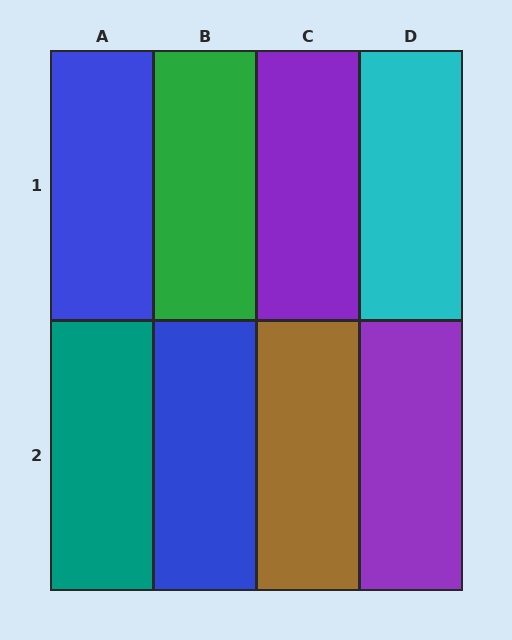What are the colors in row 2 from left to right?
Teal, blue, brown, purple.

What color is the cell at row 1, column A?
Blue.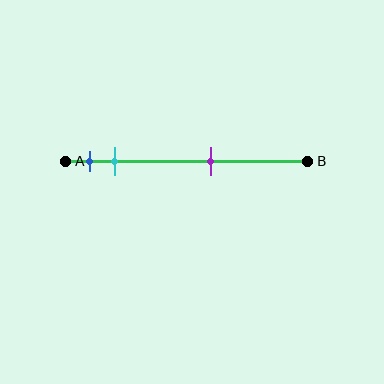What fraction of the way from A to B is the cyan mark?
The cyan mark is approximately 20% (0.2) of the way from A to B.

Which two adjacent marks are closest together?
The blue and cyan marks are the closest adjacent pair.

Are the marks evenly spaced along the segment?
No, the marks are not evenly spaced.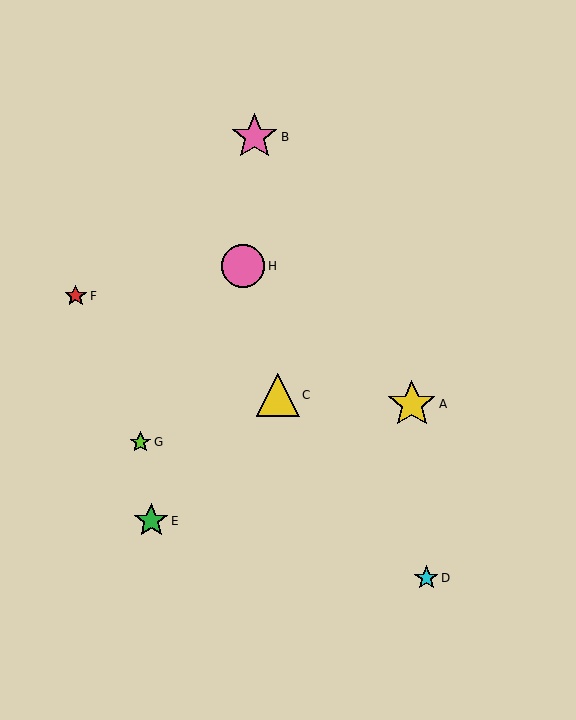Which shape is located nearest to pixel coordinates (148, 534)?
The green star (labeled E) at (151, 521) is nearest to that location.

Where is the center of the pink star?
The center of the pink star is at (254, 137).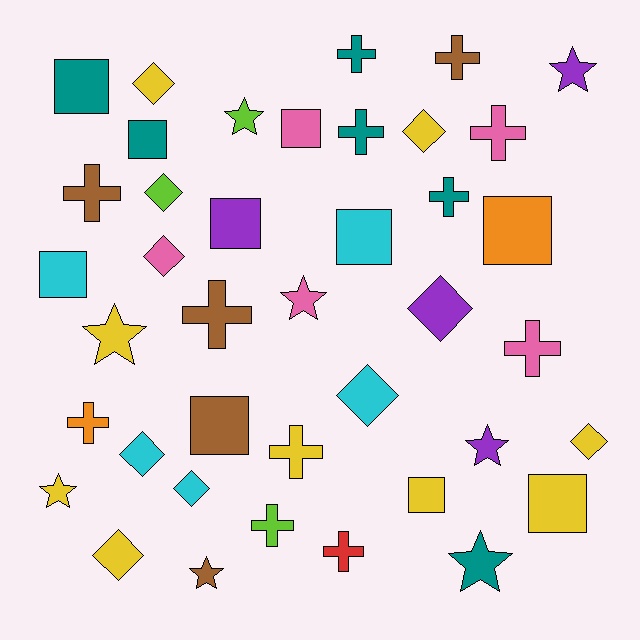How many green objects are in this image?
There are no green objects.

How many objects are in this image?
There are 40 objects.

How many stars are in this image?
There are 8 stars.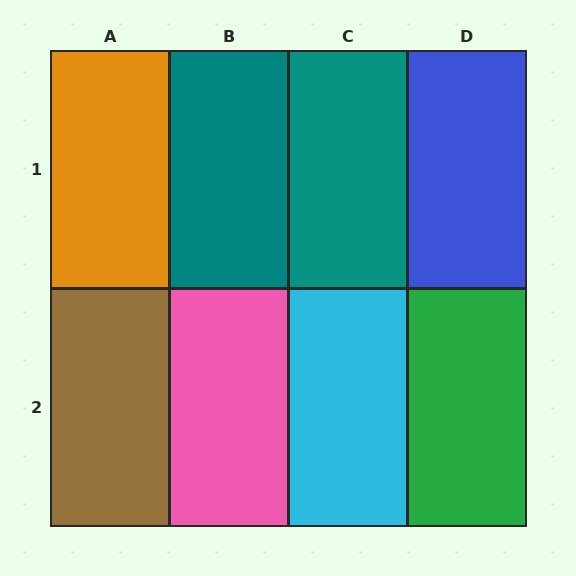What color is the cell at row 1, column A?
Orange.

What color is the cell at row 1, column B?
Teal.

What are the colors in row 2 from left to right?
Brown, pink, cyan, green.